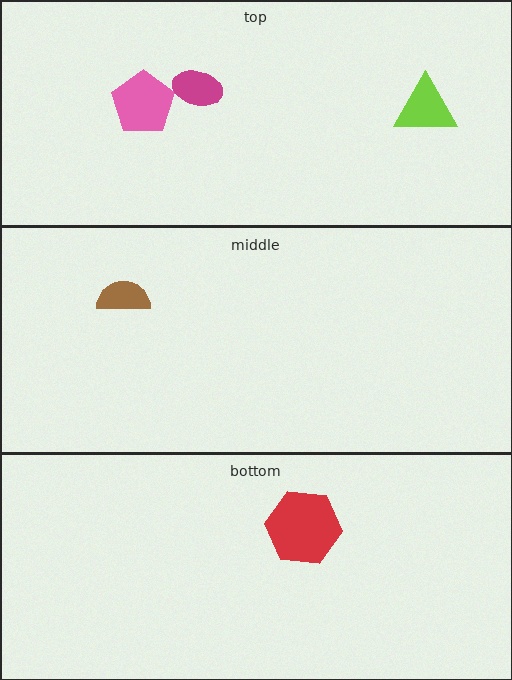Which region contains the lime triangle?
The top region.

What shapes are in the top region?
The pink pentagon, the lime triangle, the magenta ellipse.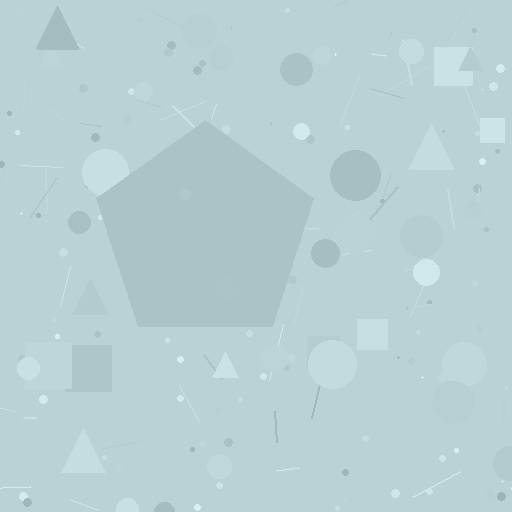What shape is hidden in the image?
A pentagon is hidden in the image.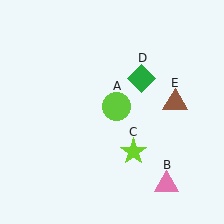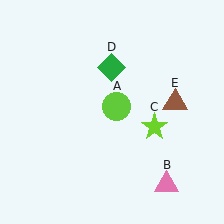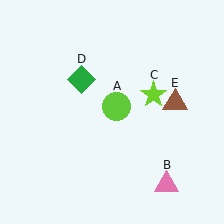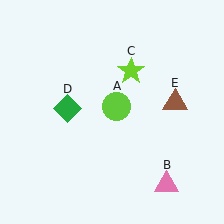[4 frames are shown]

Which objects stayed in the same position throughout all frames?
Lime circle (object A) and pink triangle (object B) and brown triangle (object E) remained stationary.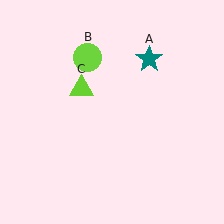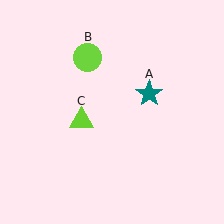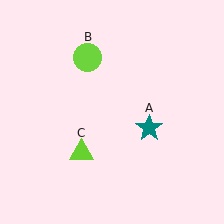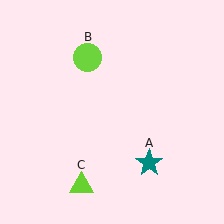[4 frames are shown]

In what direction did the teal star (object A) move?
The teal star (object A) moved down.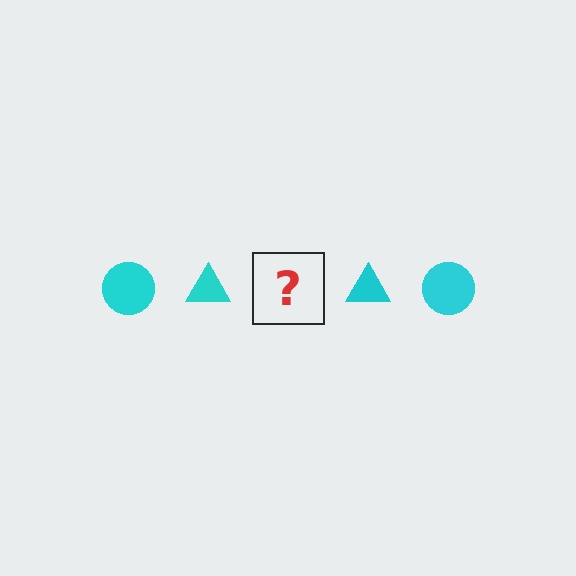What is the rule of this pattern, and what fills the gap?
The rule is that the pattern cycles through circle, triangle shapes in cyan. The gap should be filled with a cyan circle.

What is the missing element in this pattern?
The missing element is a cyan circle.